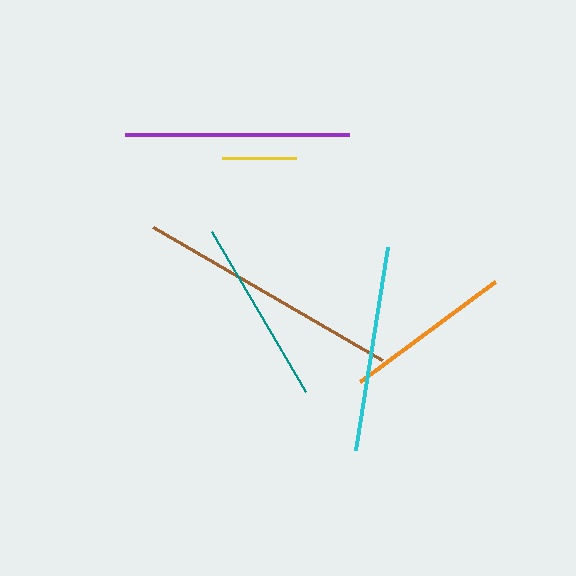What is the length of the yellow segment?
The yellow segment is approximately 74 pixels long.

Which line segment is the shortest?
The yellow line is the shortest at approximately 74 pixels.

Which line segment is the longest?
The brown line is the longest at approximately 265 pixels.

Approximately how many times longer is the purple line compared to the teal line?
The purple line is approximately 1.2 times the length of the teal line.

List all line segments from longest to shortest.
From longest to shortest: brown, purple, cyan, teal, orange, yellow.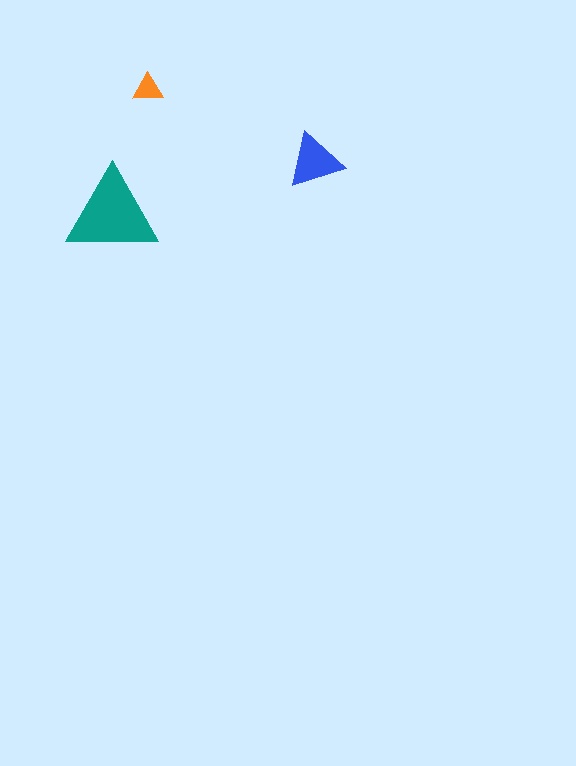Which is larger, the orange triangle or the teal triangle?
The teal one.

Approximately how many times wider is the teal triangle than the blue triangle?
About 1.5 times wider.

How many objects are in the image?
There are 3 objects in the image.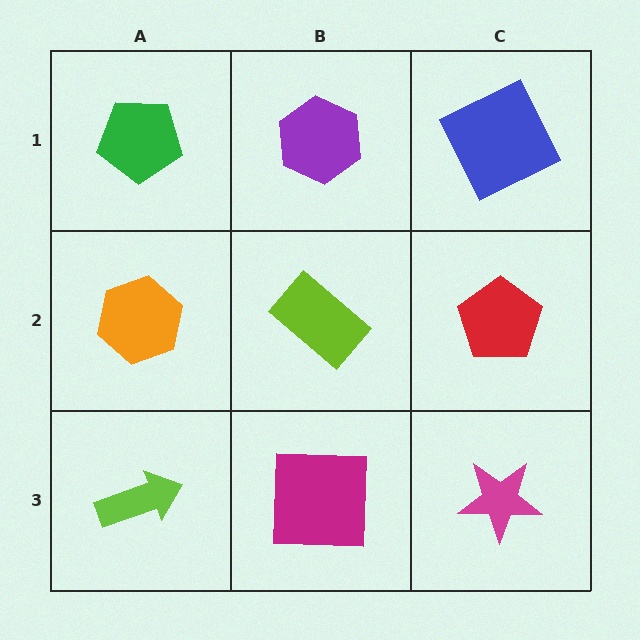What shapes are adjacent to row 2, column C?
A blue square (row 1, column C), a magenta star (row 3, column C), a lime rectangle (row 2, column B).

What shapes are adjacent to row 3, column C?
A red pentagon (row 2, column C), a magenta square (row 3, column B).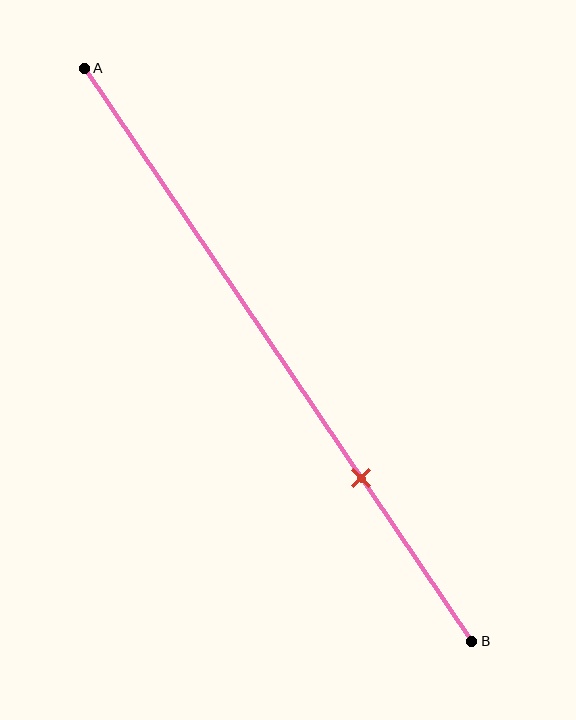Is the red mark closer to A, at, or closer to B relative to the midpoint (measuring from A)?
The red mark is closer to point B than the midpoint of segment AB.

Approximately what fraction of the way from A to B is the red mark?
The red mark is approximately 70% of the way from A to B.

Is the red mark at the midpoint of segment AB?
No, the mark is at about 70% from A, not at the 50% midpoint.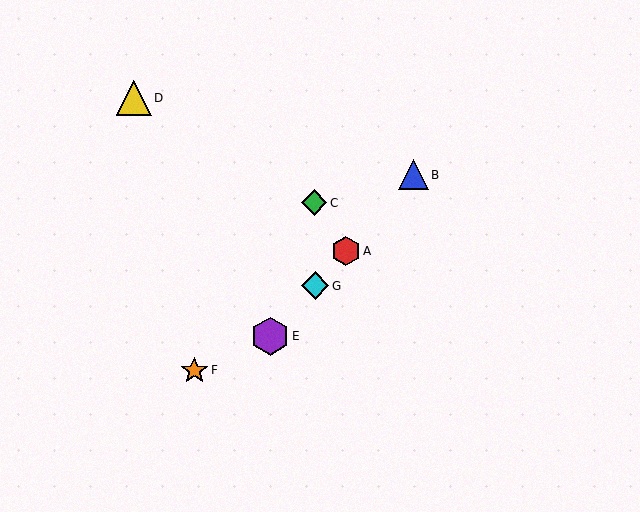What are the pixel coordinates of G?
Object G is at (315, 286).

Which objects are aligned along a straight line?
Objects A, B, E, G are aligned along a straight line.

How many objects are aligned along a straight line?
4 objects (A, B, E, G) are aligned along a straight line.